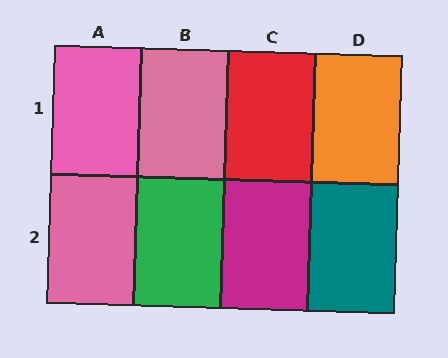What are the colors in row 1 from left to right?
Pink, pink, red, orange.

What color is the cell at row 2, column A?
Pink.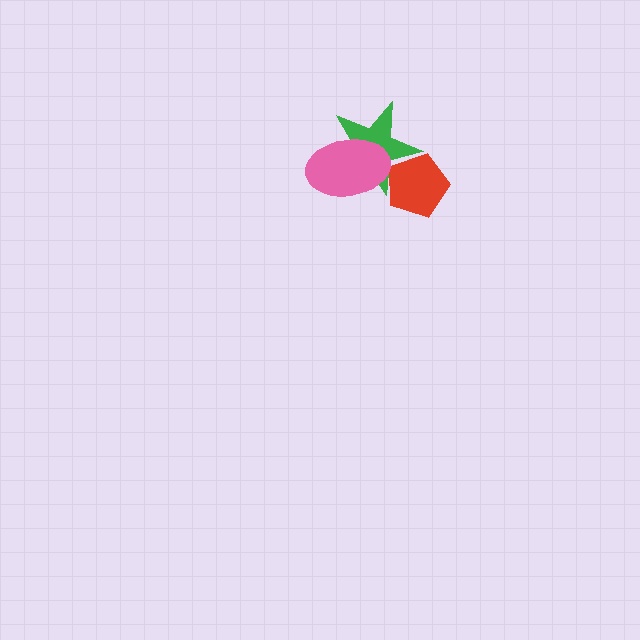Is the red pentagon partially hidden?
Yes, it is partially covered by another shape.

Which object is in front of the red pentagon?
The green star is in front of the red pentagon.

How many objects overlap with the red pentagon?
1 object overlaps with the red pentagon.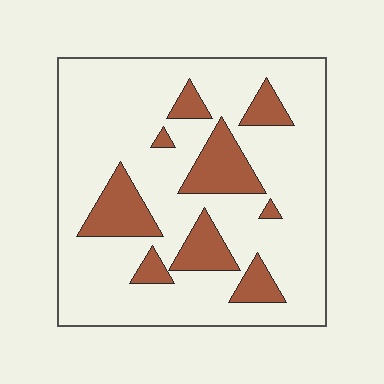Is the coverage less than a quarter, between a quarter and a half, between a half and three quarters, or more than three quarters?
Less than a quarter.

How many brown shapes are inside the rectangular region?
9.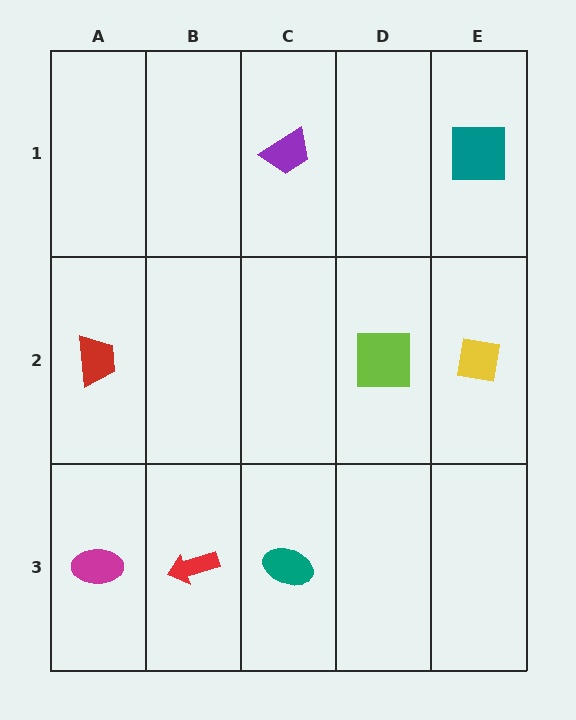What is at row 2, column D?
A lime square.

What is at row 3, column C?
A teal ellipse.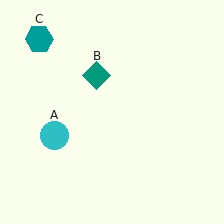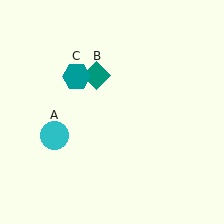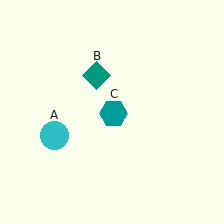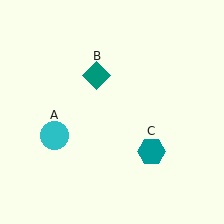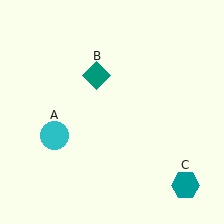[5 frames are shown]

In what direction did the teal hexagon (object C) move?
The teal hexagon (object C) moved down and to the right.